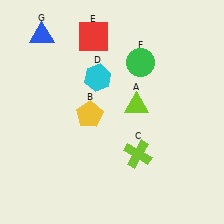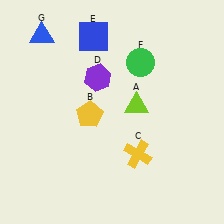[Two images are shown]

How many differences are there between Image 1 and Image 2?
There are 3 differences between the two images.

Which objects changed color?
C changed from lime to yellow. D changed from cyan to purple. E changed from red to blue.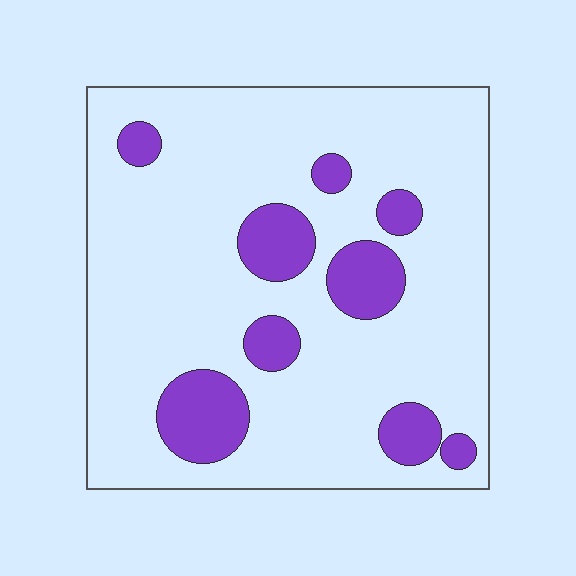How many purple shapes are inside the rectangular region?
9.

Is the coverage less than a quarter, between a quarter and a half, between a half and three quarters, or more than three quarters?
Less than a quarter.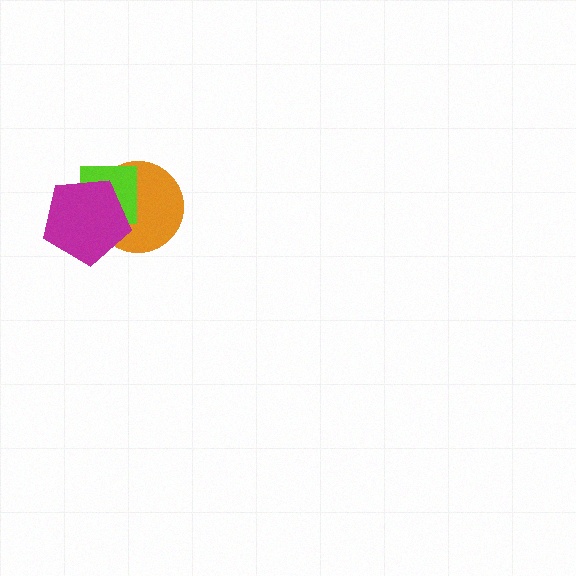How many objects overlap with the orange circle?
2 objects overlap with the orange circle.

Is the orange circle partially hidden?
Yes, it is partially covered by another shape.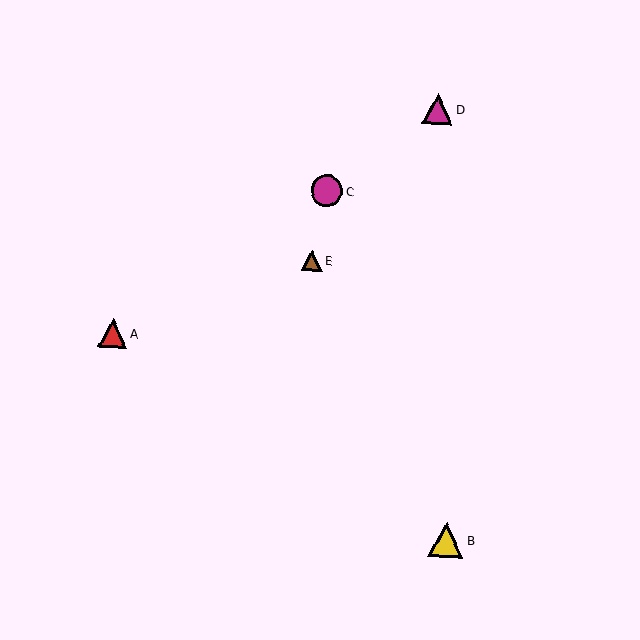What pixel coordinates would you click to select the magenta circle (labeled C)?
Click at (327, 191) to select the magenta circle C.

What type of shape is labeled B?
Shape B is a yellow triangle.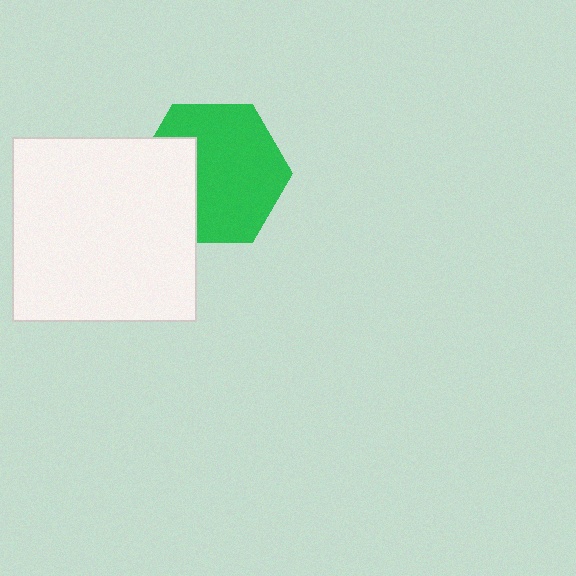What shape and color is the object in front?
The object in front is a white square.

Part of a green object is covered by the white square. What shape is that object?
It is a hexagon.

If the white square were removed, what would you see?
You would see the complete green hexagon.